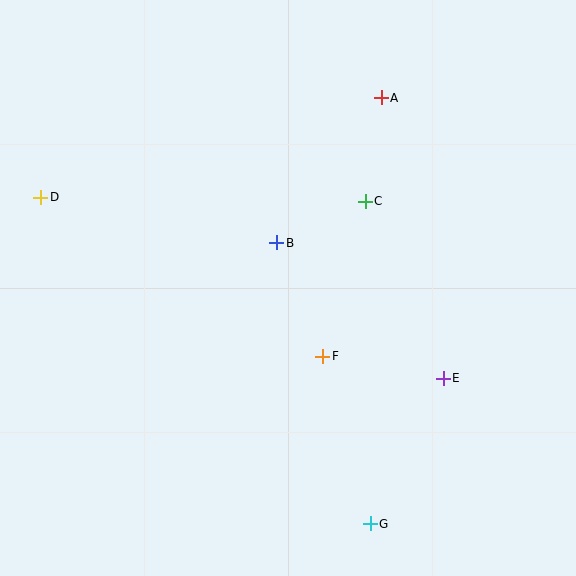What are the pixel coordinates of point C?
Point C is at (365, 201).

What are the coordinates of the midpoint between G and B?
The midpoint between G and B is at (323, 383).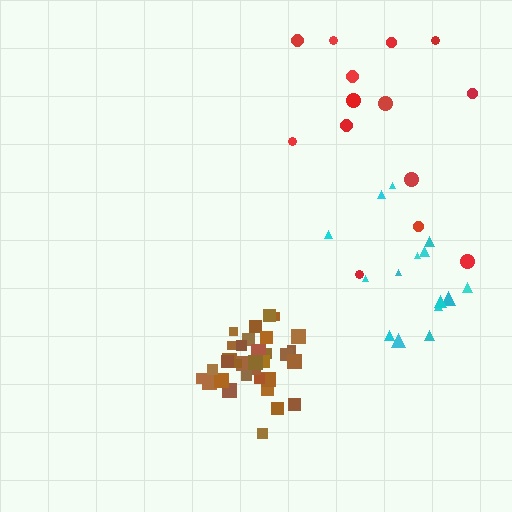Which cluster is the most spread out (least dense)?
Red.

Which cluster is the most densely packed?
Brown.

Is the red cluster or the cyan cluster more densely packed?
Cyan.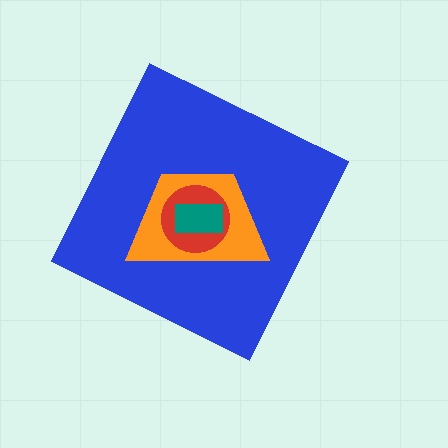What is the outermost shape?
The blue diamond.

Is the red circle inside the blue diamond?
Yes.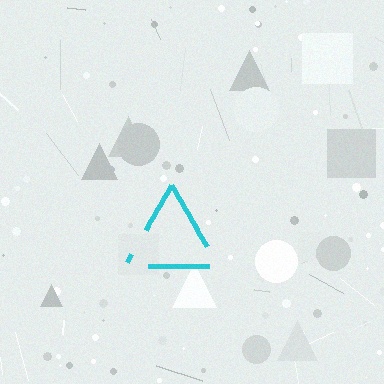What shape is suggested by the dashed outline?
The dashed outline suggests a triangle.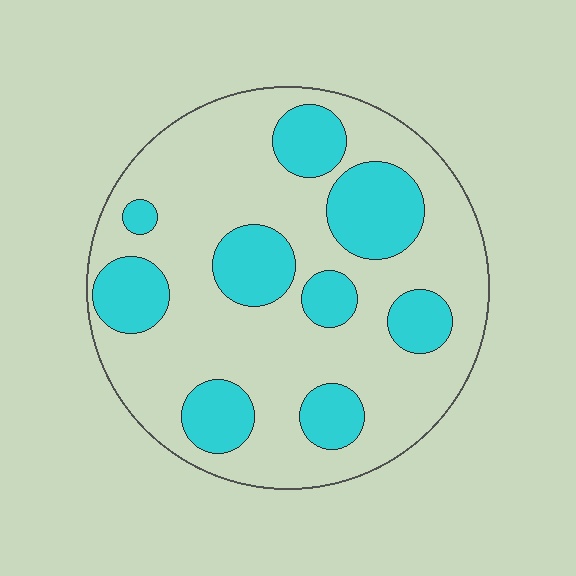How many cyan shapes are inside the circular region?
9.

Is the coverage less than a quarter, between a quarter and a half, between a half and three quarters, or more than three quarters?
Between a quarter and a half.